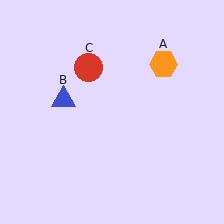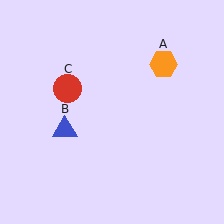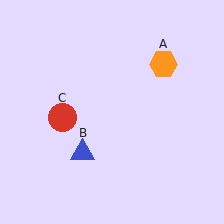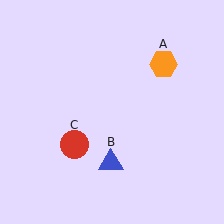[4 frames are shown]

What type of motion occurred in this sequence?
The blue triangle (object B), red circle (object C) rotated counterclockwise around the center of the scene.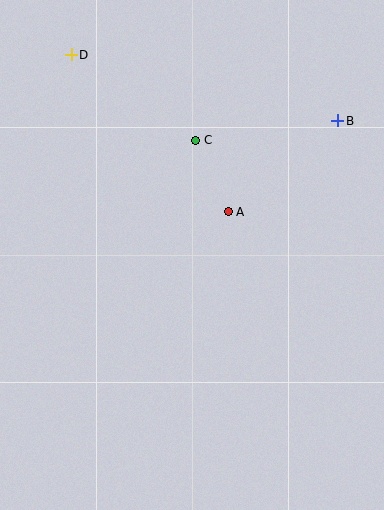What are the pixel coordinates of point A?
Point A is at (228, 212).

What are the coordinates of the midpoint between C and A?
The midpoint between C and A is at (212, 176).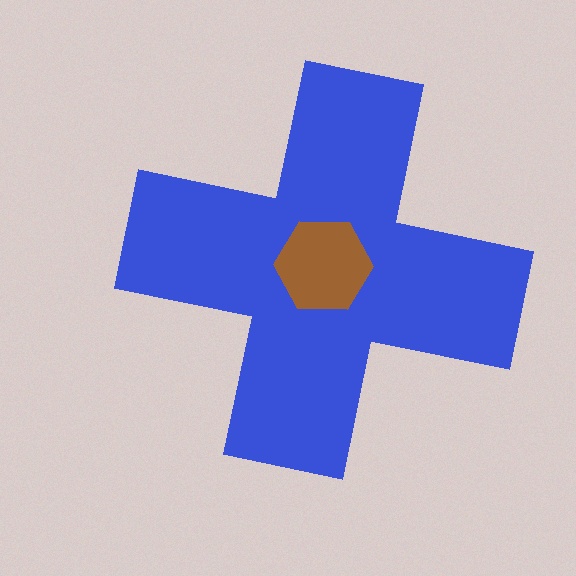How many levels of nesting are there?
2.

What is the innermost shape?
The brown hexagon.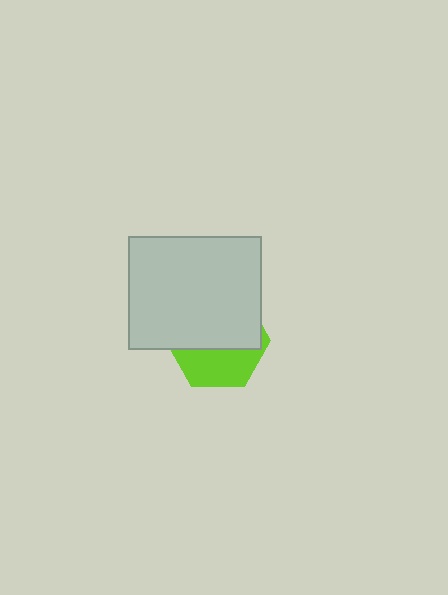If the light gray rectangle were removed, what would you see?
You would see the complete lime hexagon.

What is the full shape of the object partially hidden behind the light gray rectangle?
The partially hidden object is a lime hexagon.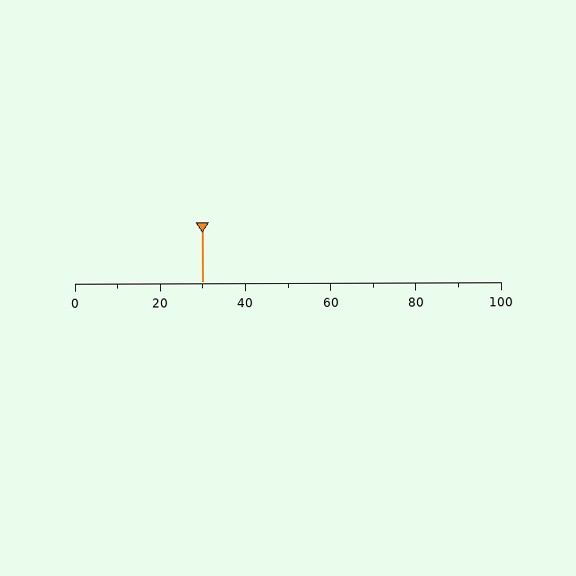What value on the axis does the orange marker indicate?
The marker indicates approximately 30.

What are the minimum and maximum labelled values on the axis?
The axis runs from 0 to 100.